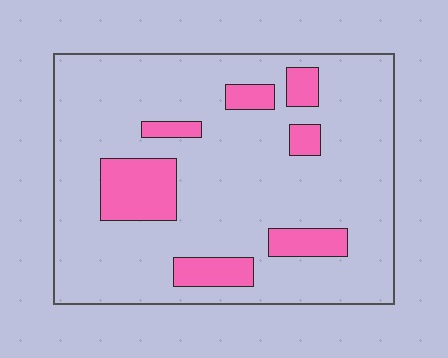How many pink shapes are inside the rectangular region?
7.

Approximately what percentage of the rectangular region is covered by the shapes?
Approximately 15%.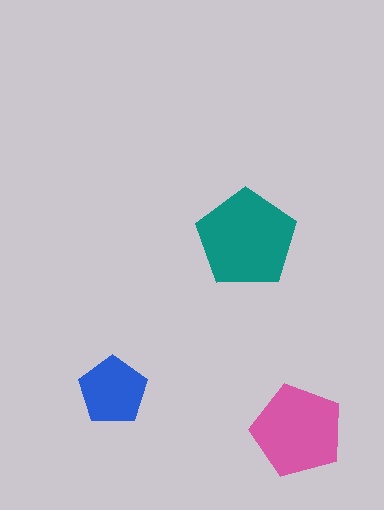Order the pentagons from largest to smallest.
the teal one, the pink one, the blue one.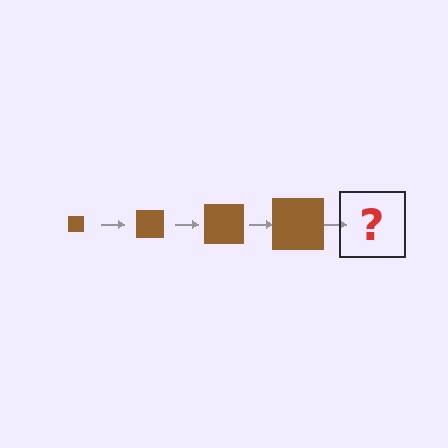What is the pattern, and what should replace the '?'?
The pattern is that the square gets progressively larger each step. The '?' should be a brown square, larger than the previous one.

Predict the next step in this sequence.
The next step is a brown square, larger than the previous one.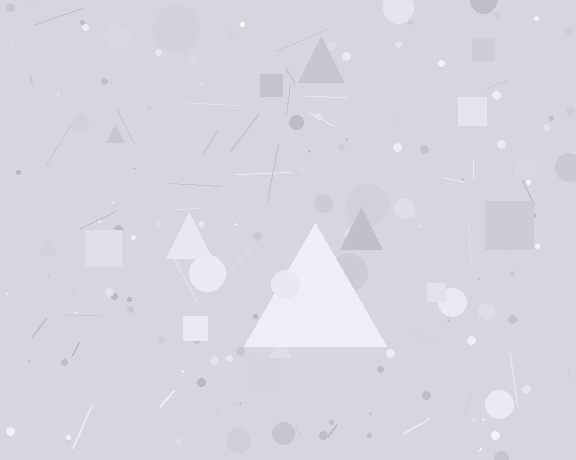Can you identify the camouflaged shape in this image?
The camouflaged shape is a triangle.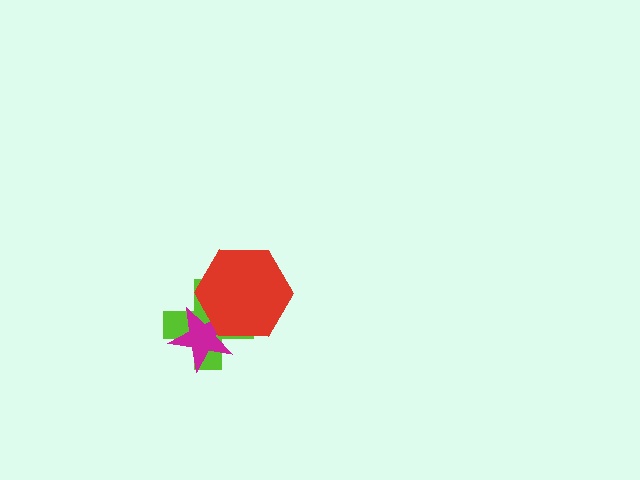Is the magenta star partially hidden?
Yes, it is partially covered by another shape.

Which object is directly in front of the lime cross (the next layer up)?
The magenta star is directly in front of the lime cross.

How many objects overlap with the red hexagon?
2 objects overlap with the red hexagon.